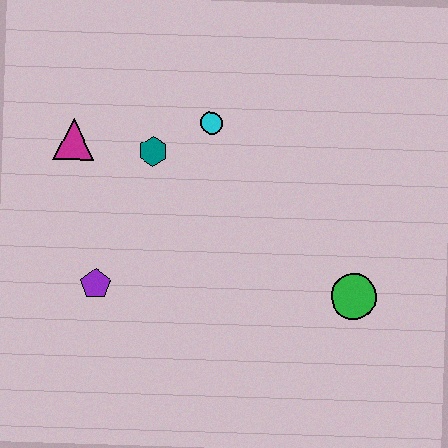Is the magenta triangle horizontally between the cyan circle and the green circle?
No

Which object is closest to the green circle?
The cyan circle is closest to the green circle.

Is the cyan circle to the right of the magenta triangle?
Yes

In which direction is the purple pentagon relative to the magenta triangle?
The purple pentagon is below the magenta triangle.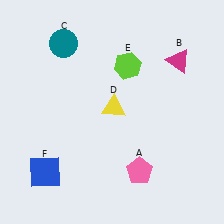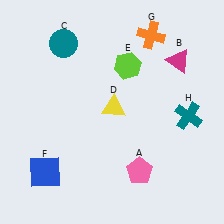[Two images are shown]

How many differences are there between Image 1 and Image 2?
There are 2 differences between the two images.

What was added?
An orange cross (G), a teal cross (H) were added in Image 2.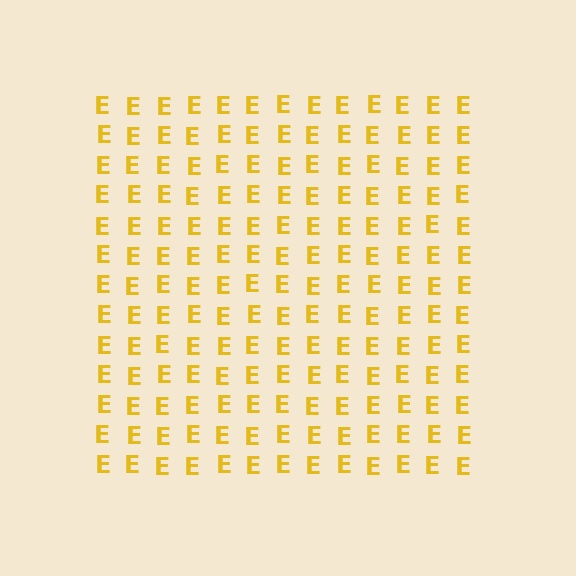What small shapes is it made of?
It is made of small letter E's.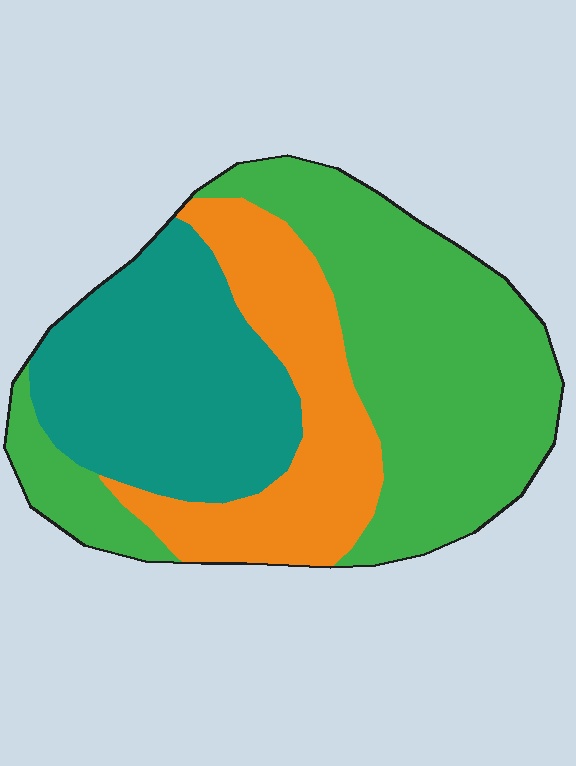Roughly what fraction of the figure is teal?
Teal covers roughly 30% of the figure.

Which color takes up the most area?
Green, at roughly 45%.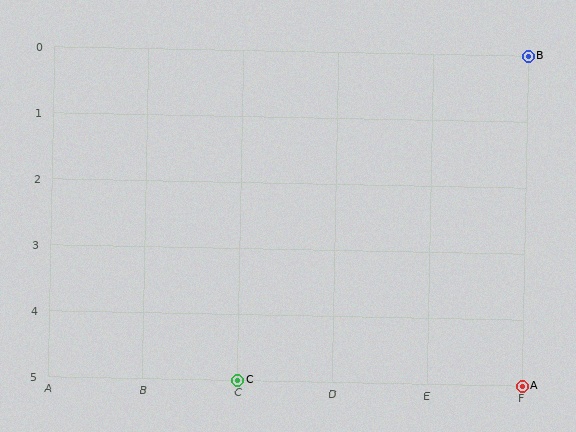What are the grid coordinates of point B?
Point B is at grid coordinates (F, 0).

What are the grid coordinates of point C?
Point C is at grid coordinates (C, 5).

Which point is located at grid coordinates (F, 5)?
Point A is at (F, 5).